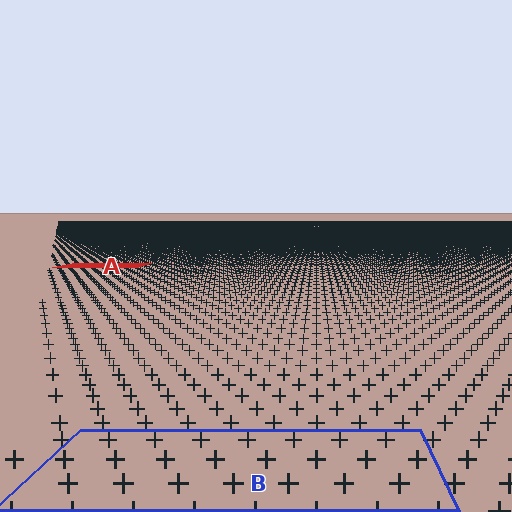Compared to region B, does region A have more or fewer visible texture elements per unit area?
Region A has more texture elements per unit area — they are packed more densely because it is farther away.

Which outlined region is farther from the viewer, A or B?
Region A is farther from the viewer — the texture elements inside it appear smaller and more densely packed.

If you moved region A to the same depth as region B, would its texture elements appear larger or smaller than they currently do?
They would appear larger. At a closer depth, the same texture elements are projected at a bigger on-screen size.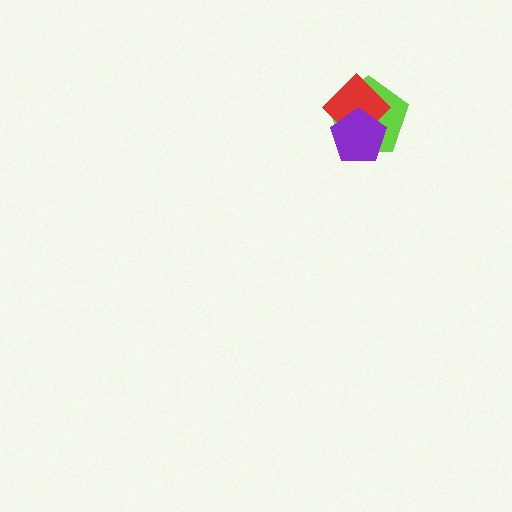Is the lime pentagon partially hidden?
Yes, it is partially covered by another shape.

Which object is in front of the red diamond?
The purple pentagon is in front of the red diamond.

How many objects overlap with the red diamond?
2 objects overlap with the red diamond.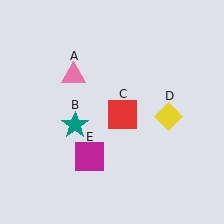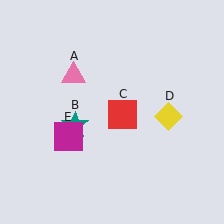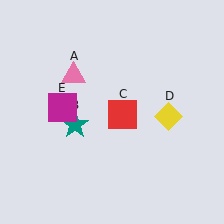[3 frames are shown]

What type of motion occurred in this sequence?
The magenta square (object E) rotated clockwise around the center of the scene.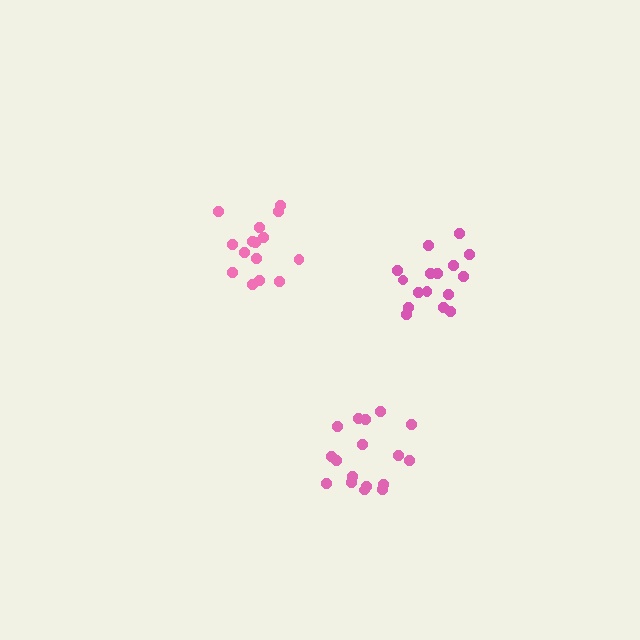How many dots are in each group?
Group 1: 16 dots, Group 2: 17 dots, Group 3: 15 dots (48 total).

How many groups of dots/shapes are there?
There are 3 groups.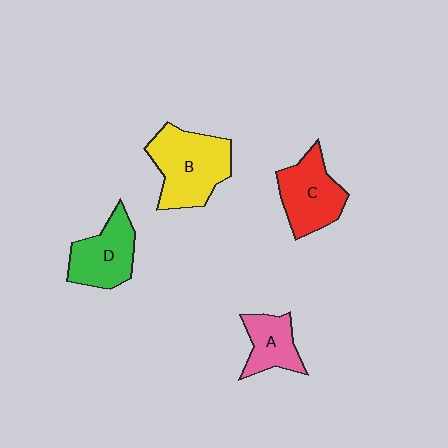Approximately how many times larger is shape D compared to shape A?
Approximately 1.3 times.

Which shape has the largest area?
Shape B (yellow).